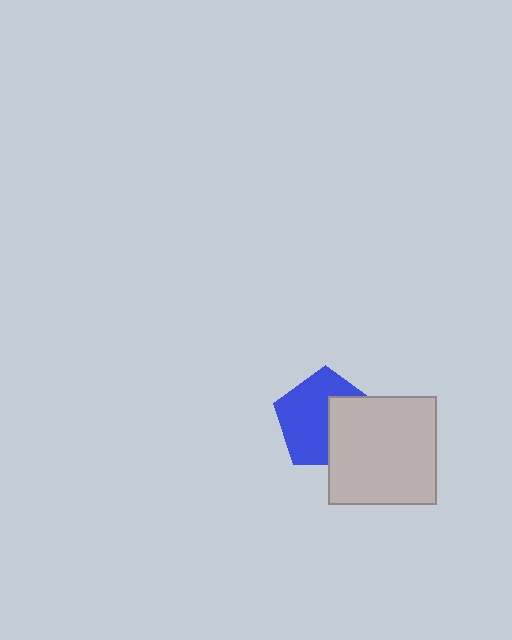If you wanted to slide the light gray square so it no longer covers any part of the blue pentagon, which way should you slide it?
Slide it right — that is the most direct way to separate the two shapes.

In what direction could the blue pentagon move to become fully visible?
The blue pentagon could move left. That would shift it out from behind the light gray square entirely.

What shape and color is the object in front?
The object in front is a light gray square.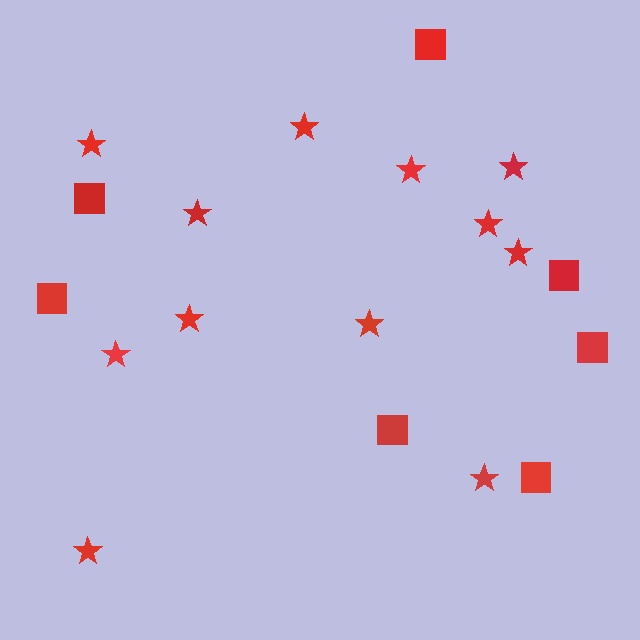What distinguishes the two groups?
There are 2 groups: one group of stars (12) and one group of squares (7).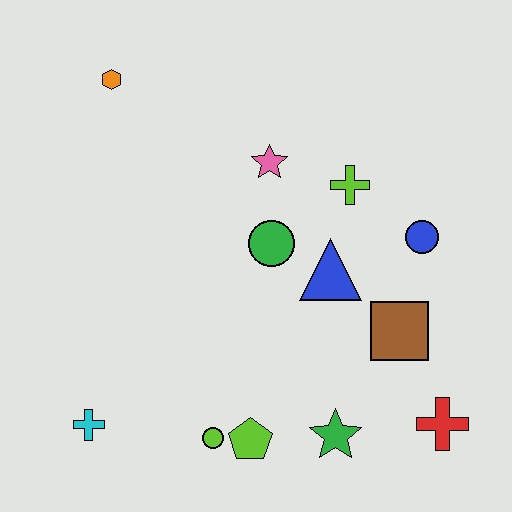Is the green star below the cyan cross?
Yes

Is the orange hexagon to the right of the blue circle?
No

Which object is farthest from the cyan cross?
The blue circle is farthest from the cyan cross.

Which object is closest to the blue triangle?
The green circle is closest to the blue triangle.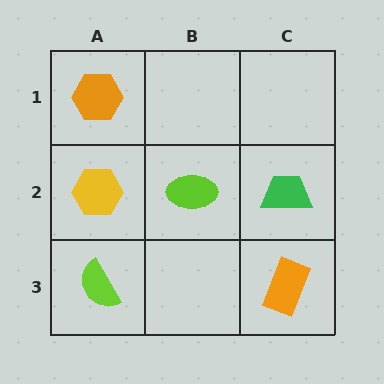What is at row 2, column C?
A green trapezoid.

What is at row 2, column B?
A lime ellipse.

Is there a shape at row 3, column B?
No, that cell is empty.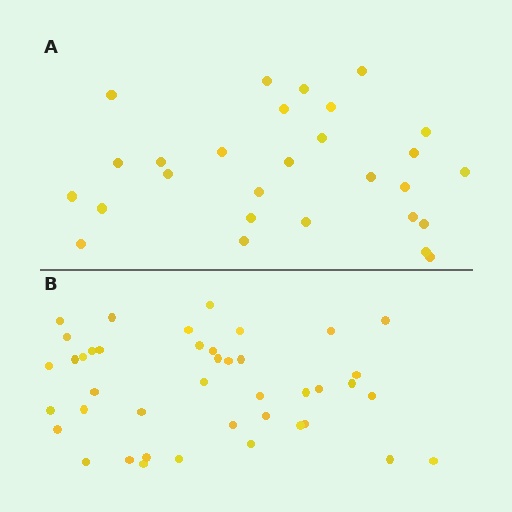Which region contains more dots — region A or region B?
Region B (the bottom region) has more dots.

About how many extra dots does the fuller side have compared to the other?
Region B has approximately 15 more dots than region A.